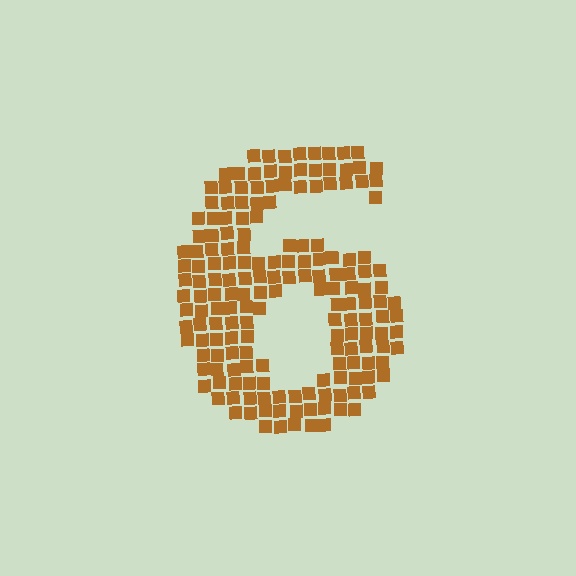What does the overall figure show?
The overall figure shows the digit 6.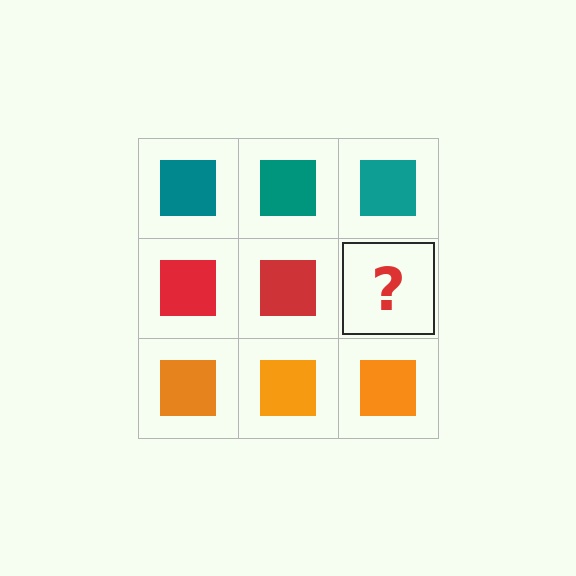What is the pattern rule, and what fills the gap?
The rule is that each row has a consistent color. The gap should be filled with a red square.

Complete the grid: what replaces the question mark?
The question mark should be replaced with a red square.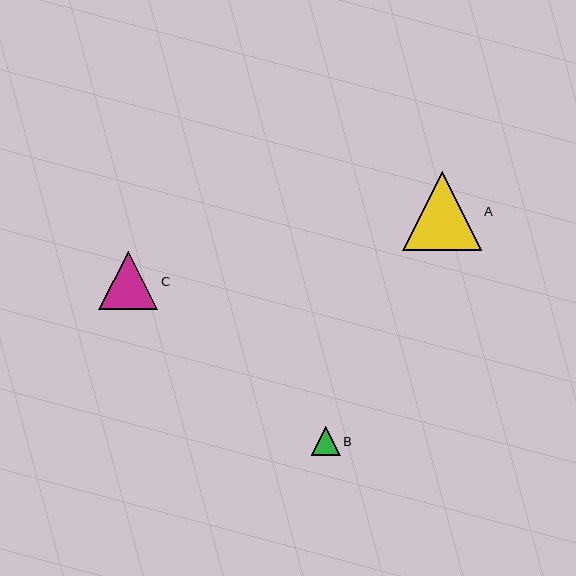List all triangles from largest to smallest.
From largest to smallest: A, C, B.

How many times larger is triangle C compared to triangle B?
Triangle C is approximately 2.0 times the size of triangle B.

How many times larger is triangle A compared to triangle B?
Triangle A is approximately 2.7 times the size of triangle B.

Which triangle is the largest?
Triangle A is the largest with a size of approximately 78 pixels.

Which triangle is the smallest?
Triangle B is the smallest with a size of approximately 29 pixels.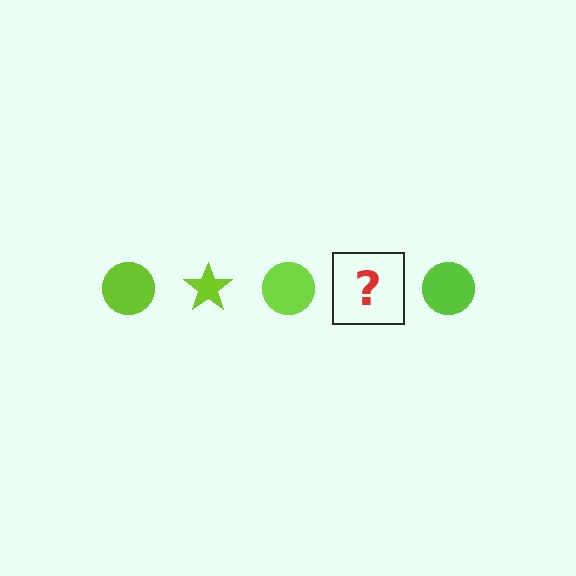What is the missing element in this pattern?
The missing element is a lime star.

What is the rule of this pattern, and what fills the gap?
The rule is that the pattern cycles through circle, star shapes in lime. The gap should be filled with a lime star.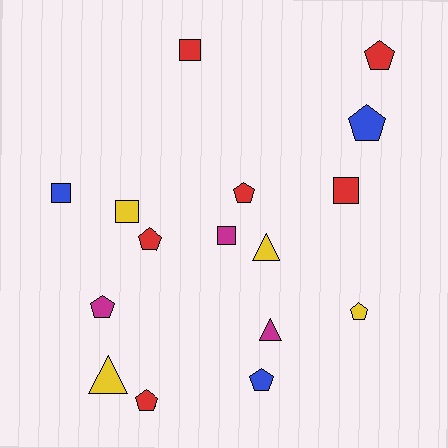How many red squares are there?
There are 2 red squares.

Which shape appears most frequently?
Pentagon, with 8 objects.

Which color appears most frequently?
Red, with 6 objects.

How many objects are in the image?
There are 16 objects.